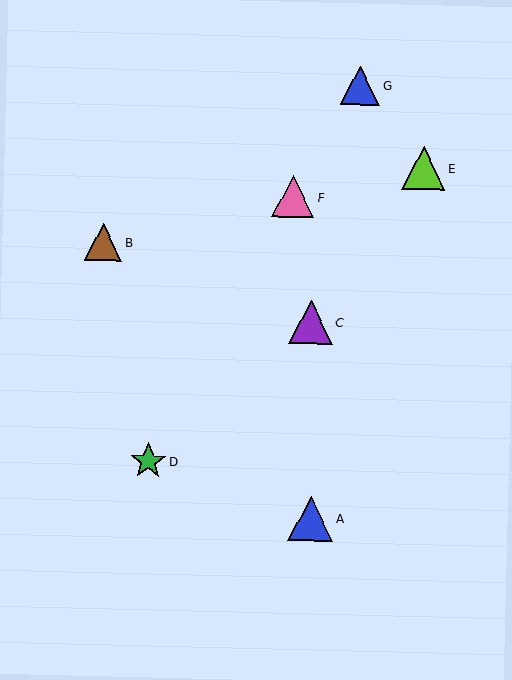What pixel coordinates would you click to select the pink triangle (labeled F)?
Click at (293, 197) to select the pink triangle F.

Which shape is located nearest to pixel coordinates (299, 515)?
The blue triangle (labeled A) at (311, 519) is nearest to that location.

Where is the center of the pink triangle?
The center of the pink triangle is at (293, 197).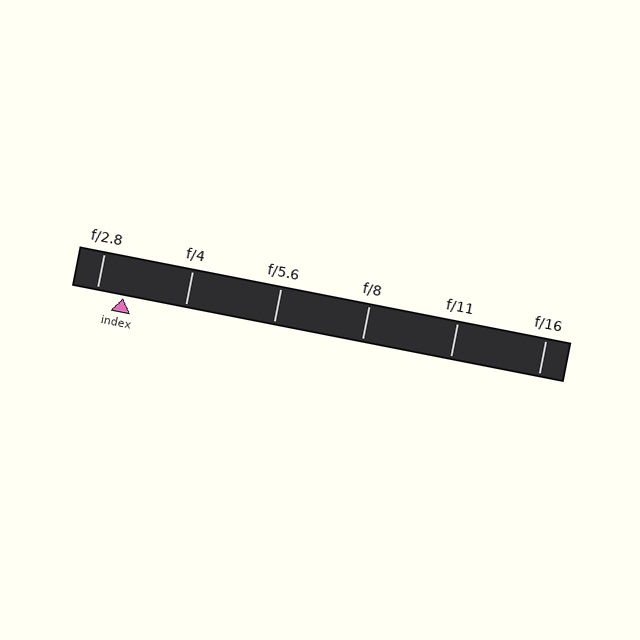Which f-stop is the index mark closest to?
The index mark is closest to f/2.8.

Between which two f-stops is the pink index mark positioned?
The index mark is between f/2.8 and f/4.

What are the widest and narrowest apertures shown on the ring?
The widest aperture shown is f/2.8 and the narrowest is f/16.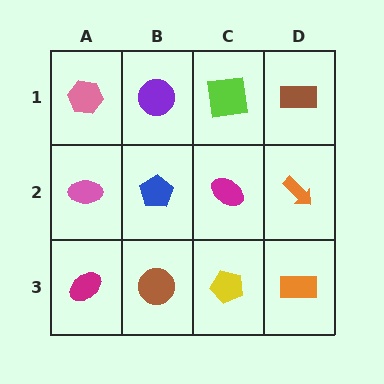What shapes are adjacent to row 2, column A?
A pink hexagon (row 1, column A), a magenta ellipse (row 3, column A), a blue pentagon (row 2, column B).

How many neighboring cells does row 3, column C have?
3.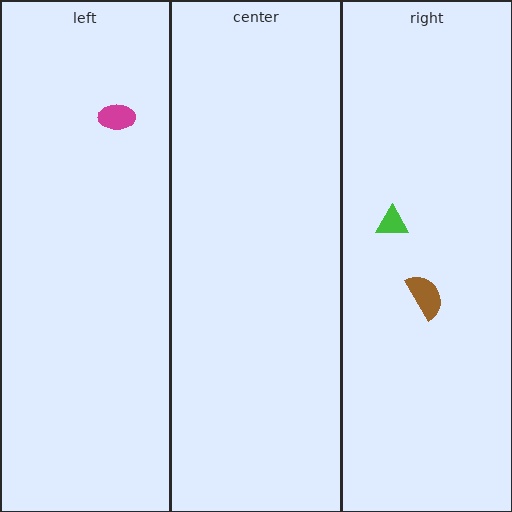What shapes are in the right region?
The green triangle, the brown semicircle.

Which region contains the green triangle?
The right region.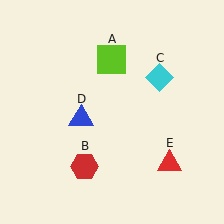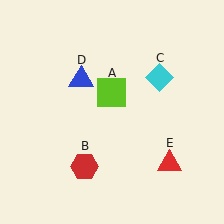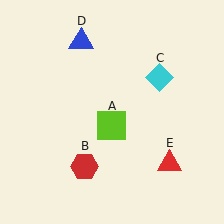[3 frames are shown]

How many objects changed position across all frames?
2 objects changed position: lime square (object A), blue triangle (object D).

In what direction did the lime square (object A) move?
The lime square (object A) moved down.